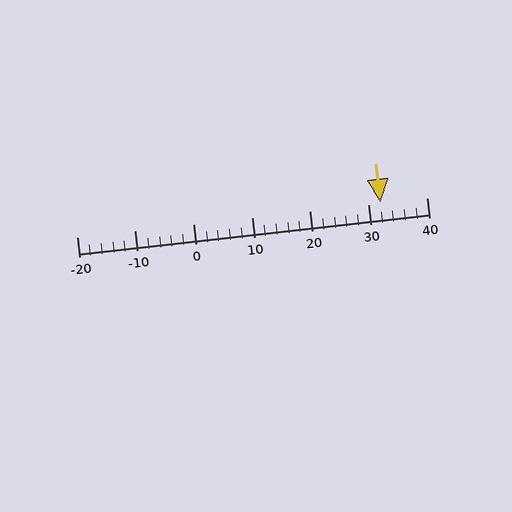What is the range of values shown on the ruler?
The ruler shows values from -20 to 40.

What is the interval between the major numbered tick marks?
The major tick marks are spaced 10 units apart.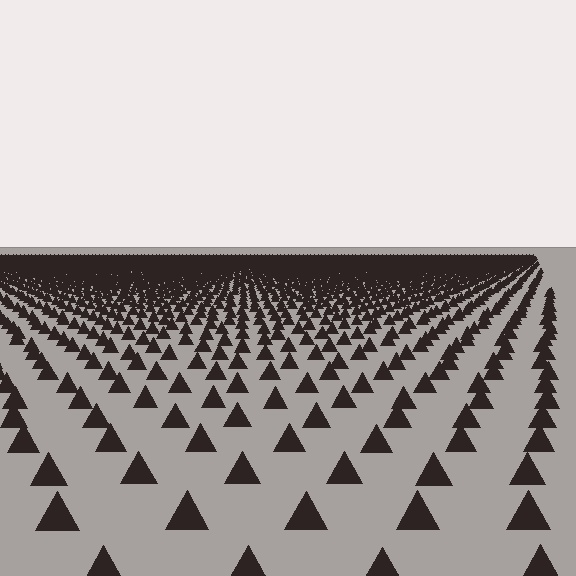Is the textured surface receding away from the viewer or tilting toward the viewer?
The surface is receding away from the viewer. Texture elements get smaller and denser toward the top.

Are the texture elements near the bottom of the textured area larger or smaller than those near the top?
Larger. Near the bottom, elements are closer to the viewer and appear at a bigger on-screen size.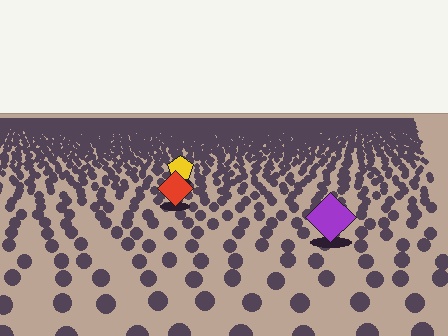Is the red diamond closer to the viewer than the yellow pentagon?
Yes. The red diamond is closer — you can tell from the texture gradient: the ground texture is coarser near it.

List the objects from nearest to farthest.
From nearest to farthest: the purple diamond, the red diamond, the yellow pentagon.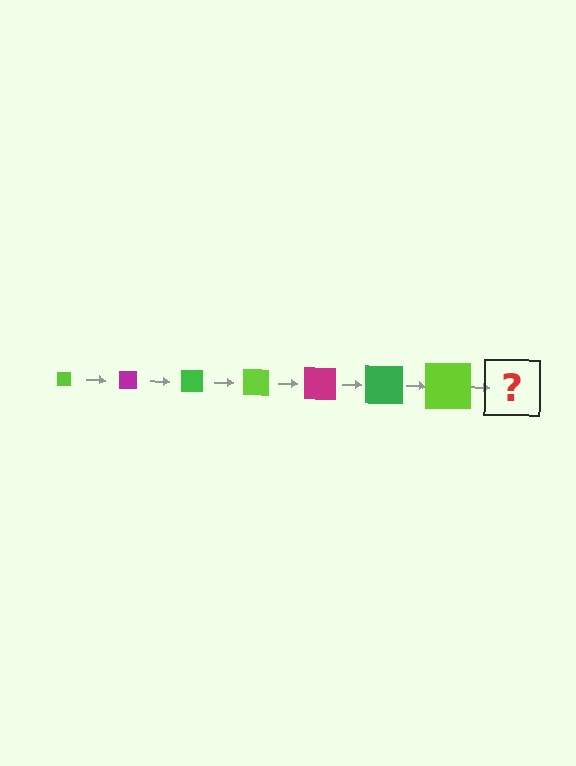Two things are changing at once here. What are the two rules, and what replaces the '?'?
The two rules are that the square grows larger each step and the color cycles through lime, magenta, and green. The '?' should be a magenta square, larger than the previous one.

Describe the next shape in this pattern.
It should be a magenta square, larger than the previous one.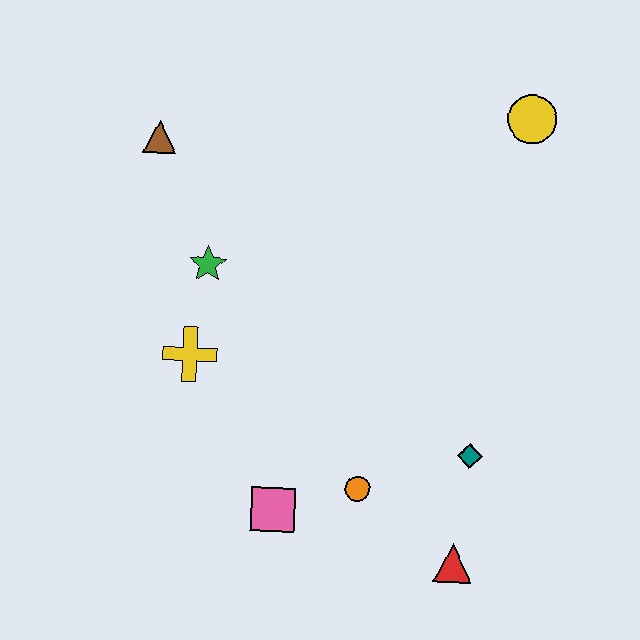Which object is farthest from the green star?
The red triangle is farthest from the green star.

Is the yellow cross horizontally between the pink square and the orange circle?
No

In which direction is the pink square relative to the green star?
The pink square is below the green star.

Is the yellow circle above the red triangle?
Yes